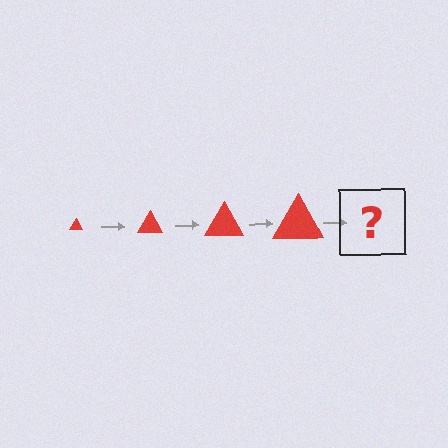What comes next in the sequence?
The next element should be a red triangle, larger than the previous one.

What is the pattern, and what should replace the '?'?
The pattern is that the triangle gets progressively larger each step. The '?' should be a red triangle, larger than the previous one.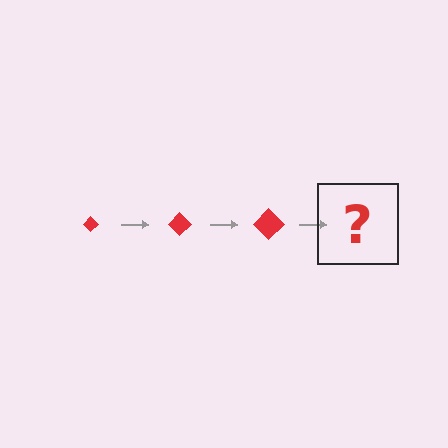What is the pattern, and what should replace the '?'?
The pattern is that the diamond gets progressively larger each step. The '?' should be a red diamond, larger than the previous one.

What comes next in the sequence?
The next element should be a red diamond, larger than the previous one.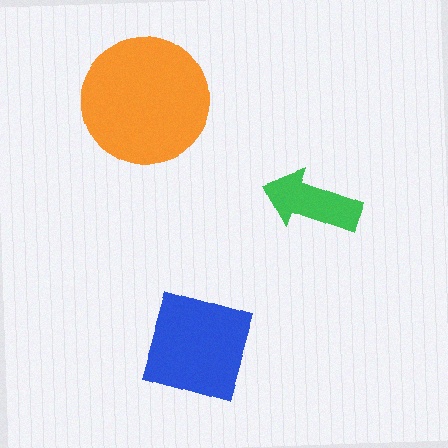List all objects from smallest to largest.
The green arrow, the blue square, the orange circle.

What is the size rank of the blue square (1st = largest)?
2nd.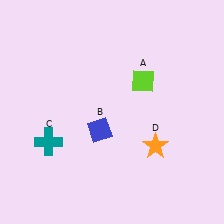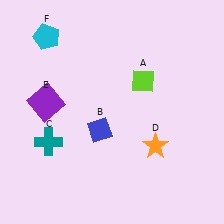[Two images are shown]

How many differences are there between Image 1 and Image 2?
There are 2 differences between the two images.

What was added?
A purple square (E), a cyan pentagon (F) were added in Image 2.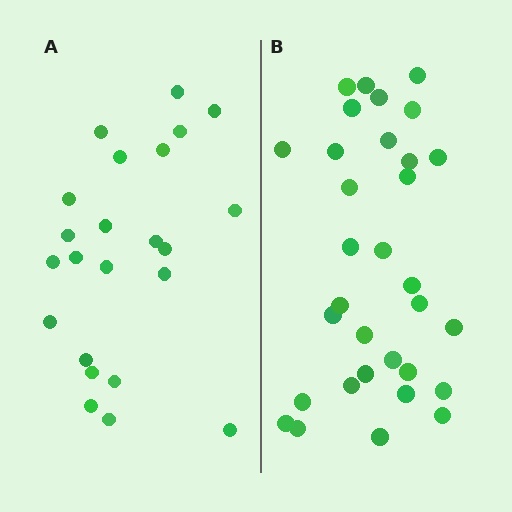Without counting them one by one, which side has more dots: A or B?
Region B (the right region) has more dots.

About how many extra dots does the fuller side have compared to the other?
Region B has roughly 8 or so more dots than region A.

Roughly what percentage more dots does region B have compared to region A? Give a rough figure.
About 40% more.